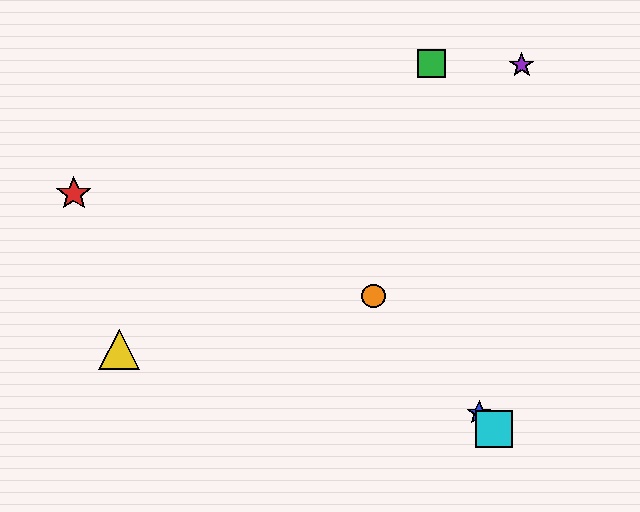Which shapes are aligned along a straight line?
The blue star, the orange circle, the cyan square are aligned along a straight line.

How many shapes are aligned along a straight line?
3 shapes (the blue star, the orange circle, the cyan square) are aligned along a straight line.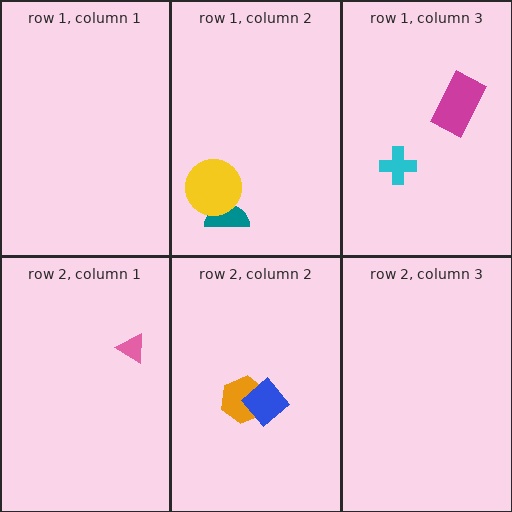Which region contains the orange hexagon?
The row 2, column 2 region.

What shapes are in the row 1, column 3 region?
The cyan cross, the magenta rectangle.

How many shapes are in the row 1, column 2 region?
2.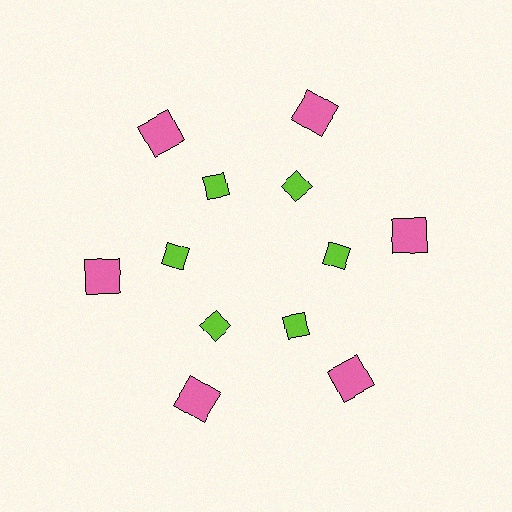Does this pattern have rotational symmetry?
Yes, this pattern has 6-fold rotational symmetry. It looks the same after rotating 60 degrees around the center.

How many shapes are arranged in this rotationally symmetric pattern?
There are 12 shapes, arranged in 6 groups of 2.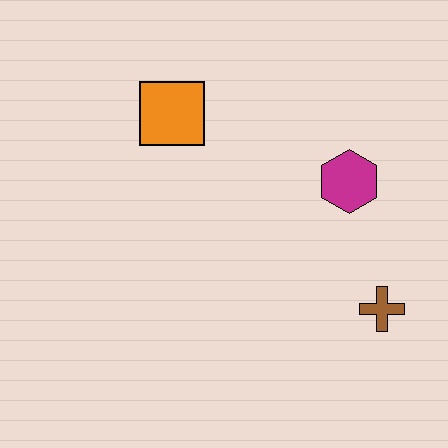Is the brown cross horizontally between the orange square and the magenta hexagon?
No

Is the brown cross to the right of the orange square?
Yes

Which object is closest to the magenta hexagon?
The brown cross is closest to the magenta hexagon.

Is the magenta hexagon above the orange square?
No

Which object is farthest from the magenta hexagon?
The orange square is farthest from the magenta hexagon.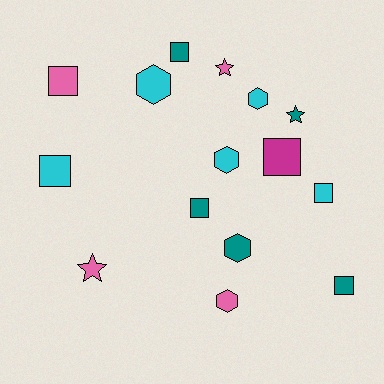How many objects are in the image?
There are 15 objects.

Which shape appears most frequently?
Square, with 7 objects.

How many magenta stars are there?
There are no magenta stars.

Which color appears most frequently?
Teal, with 5 objects.